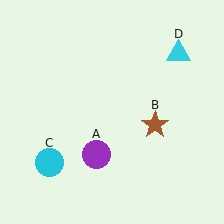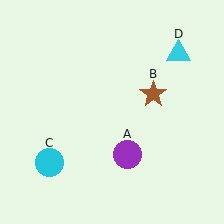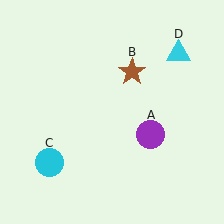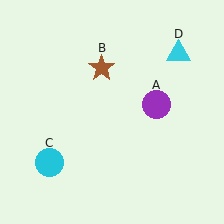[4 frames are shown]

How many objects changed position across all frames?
2 objects changed position: purple circle (object A), brown star (object B).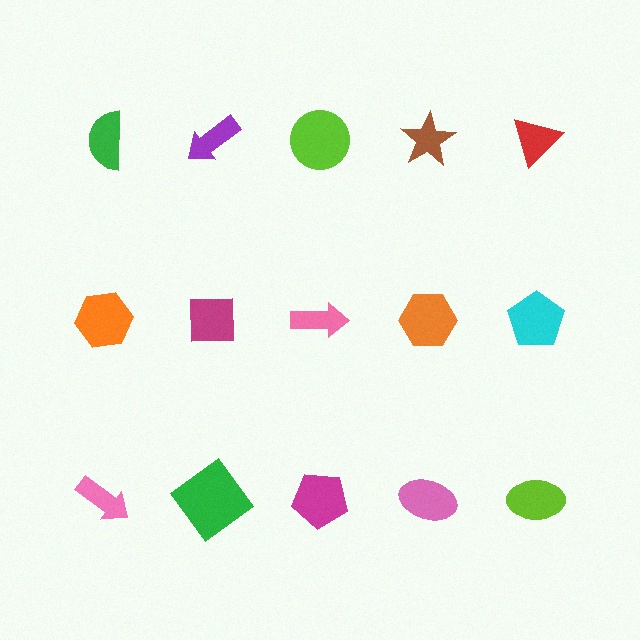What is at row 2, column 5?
A cyan pentagon.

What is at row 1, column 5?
A red triangle.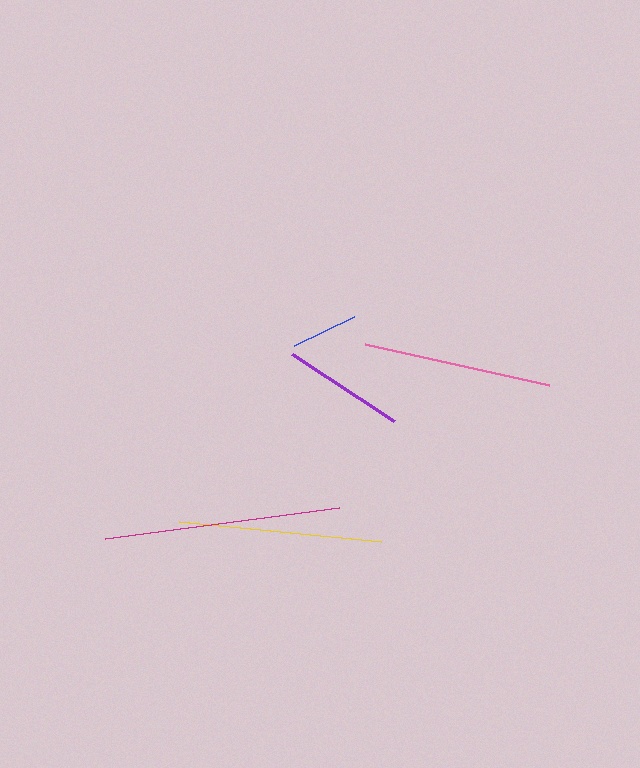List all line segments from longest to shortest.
From longest to shortest: magenta, yellow, pink, purple, blue.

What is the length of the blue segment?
The blue segment is approximately 66 pixels long.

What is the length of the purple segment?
The purple segment is approximately 122 pixels long.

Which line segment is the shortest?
The blue line is the shortest at approximately 66 pixels.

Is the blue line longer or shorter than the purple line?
The purple line is longer than the blue line.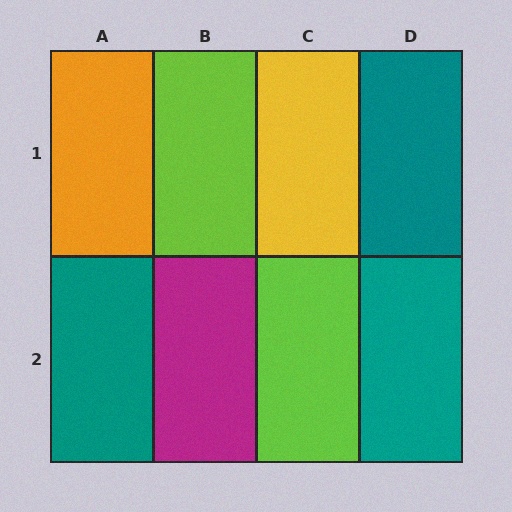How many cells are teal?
3 cells are teal.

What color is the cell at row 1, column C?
Yellow.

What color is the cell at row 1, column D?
Teal.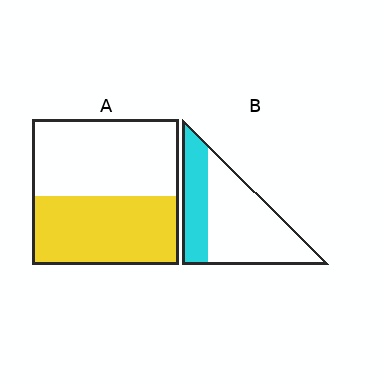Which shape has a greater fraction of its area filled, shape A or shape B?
Shape A.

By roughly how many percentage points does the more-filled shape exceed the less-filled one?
By roughly 15 percentage points (A over B).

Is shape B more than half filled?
No.